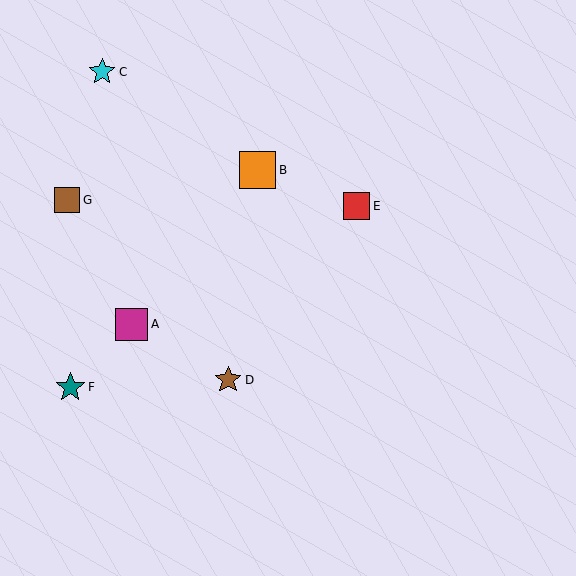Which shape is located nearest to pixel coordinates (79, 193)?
The brown square (labeled G) at (67, 200) is nearest to that location.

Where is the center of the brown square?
The center of the brown square is at (67, 200).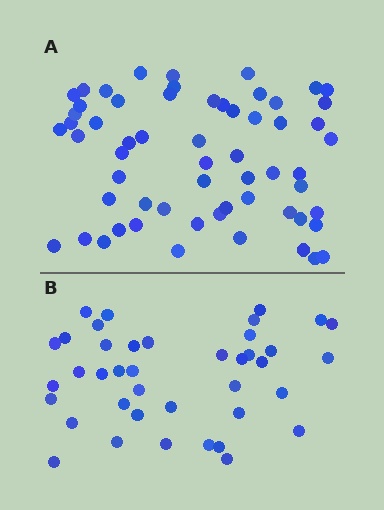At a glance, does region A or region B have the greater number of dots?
Region A (the top region) has more dots.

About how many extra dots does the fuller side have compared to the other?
Region A has approximately 20 more dots than region B.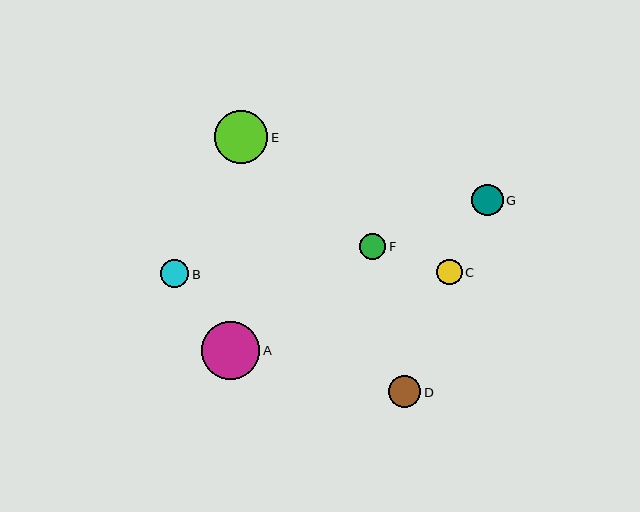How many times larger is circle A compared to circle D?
Circle A is approximately 1.8 times the size of circle D.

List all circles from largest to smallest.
From largest to smallest: A, E, D, G, B, F, C.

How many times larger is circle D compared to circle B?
Circle D is approximately 1.1 times the size of circle B.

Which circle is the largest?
Circle A is the largest with a size of approximately 58 pixels.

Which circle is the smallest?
Circle C is the smallest with a size of approximately 26 pixels.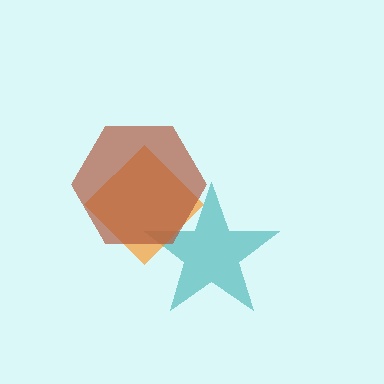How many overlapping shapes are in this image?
There are 3 overlapping shapes in the image.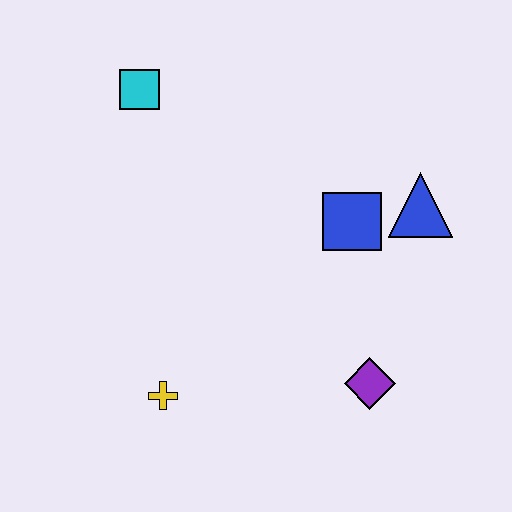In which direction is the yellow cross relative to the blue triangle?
The yellow cross is to the left of the blue triangle.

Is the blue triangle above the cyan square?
No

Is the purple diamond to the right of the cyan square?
Yes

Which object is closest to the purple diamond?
The blue square is closest to the purple diamond.